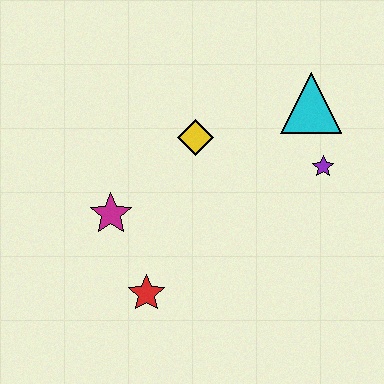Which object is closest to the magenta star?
The red star is closest to the magenta star.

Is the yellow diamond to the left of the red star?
No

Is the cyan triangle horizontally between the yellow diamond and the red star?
No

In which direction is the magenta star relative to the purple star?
The magenta star is to the left of the purple star.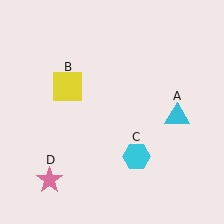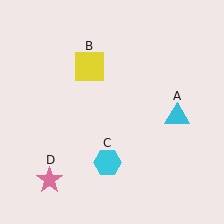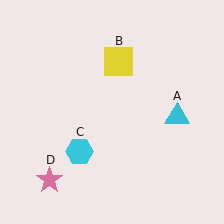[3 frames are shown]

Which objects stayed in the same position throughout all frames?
Cyan triangle (object A) and pink star (object D) remained stationary.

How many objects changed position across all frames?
2 objects changed position: yellow square (object B), cyan hexagon (object C).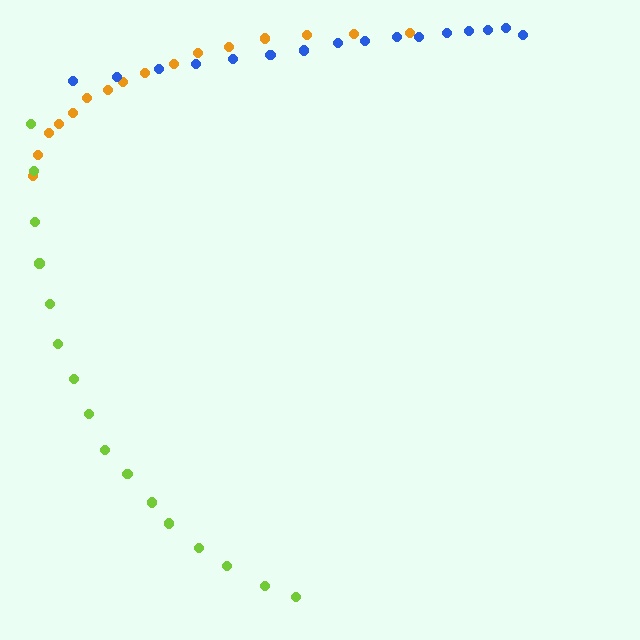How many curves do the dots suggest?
There are 3 distinct paths.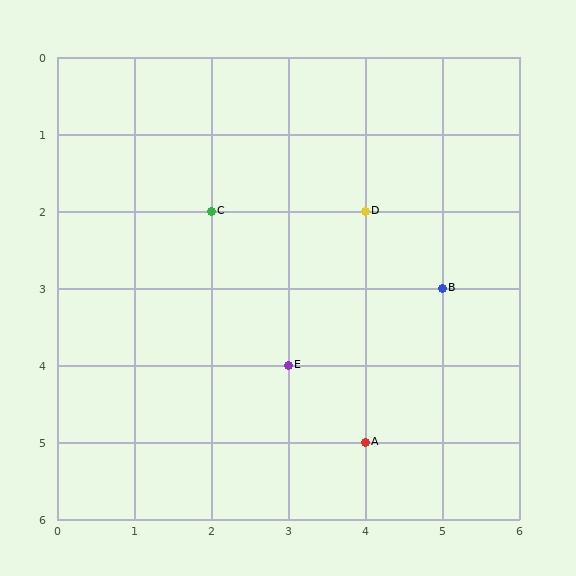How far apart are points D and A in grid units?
Points D and A are 3 rows apart.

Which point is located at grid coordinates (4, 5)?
Point A is at (4, 5).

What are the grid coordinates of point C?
Point C is at grid coordinates (2, 2).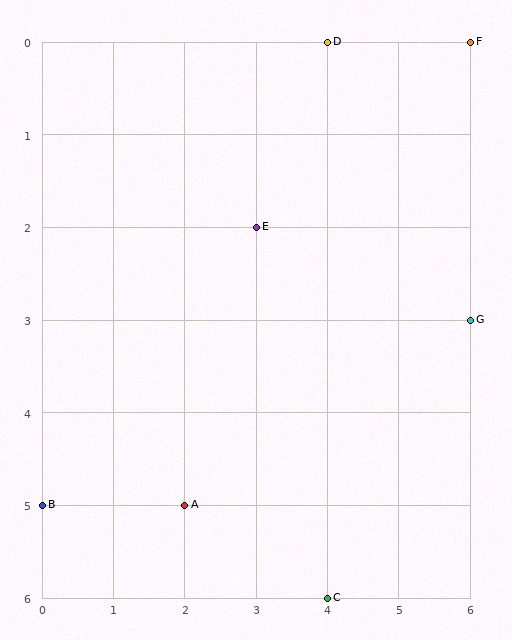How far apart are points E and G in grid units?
Points E and G are 3 columns and 1 row apart (about 3.2 grid units diagonally).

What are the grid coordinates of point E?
Point E is at grid coordinates (3, 2).